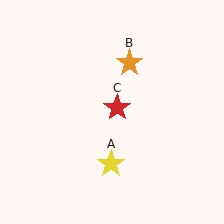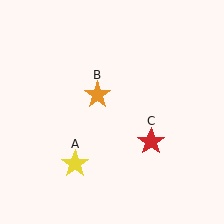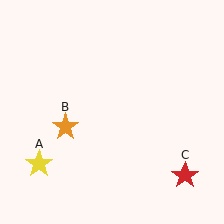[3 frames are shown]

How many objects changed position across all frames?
3 objects changed position: yellow star (object A), orange star (object B), red star (object C).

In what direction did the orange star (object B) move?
The orange star (object B) moved down and to the left.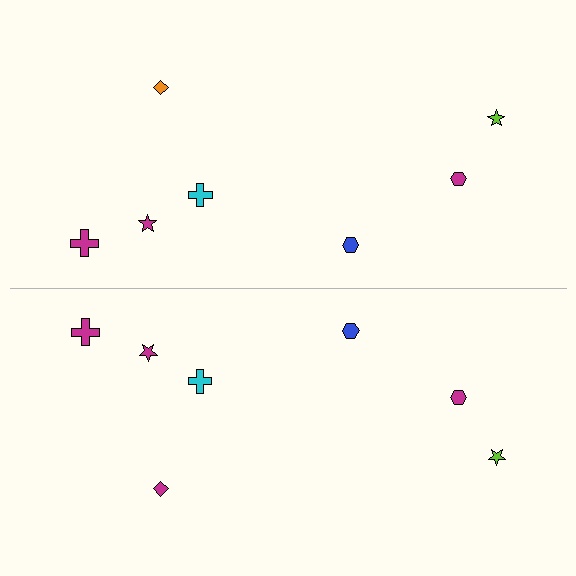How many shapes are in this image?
There are 14 shapes in this image.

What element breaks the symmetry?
The magenta diamond on the bottom side breaks the symmetry — its mirror counterpart is orange.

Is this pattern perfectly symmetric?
No, the pattern is not perfectly symmetric. The magenta diamond on the bottom side breaks the symmetry — its mirror counterpart is orange.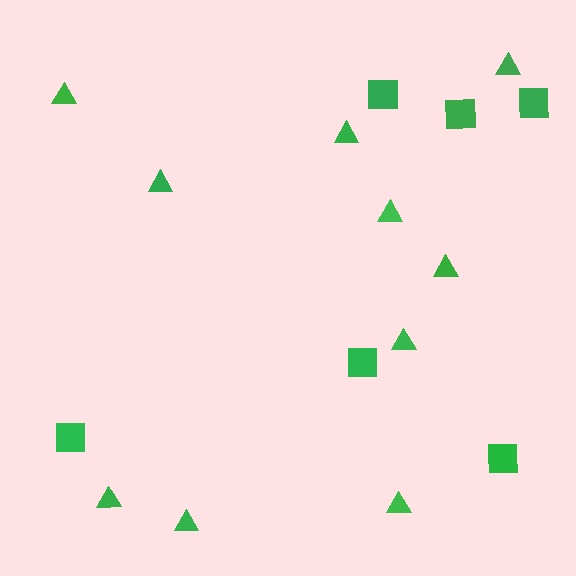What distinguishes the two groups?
There are 2 groups: one group of triangles (10) and one group of squares (6).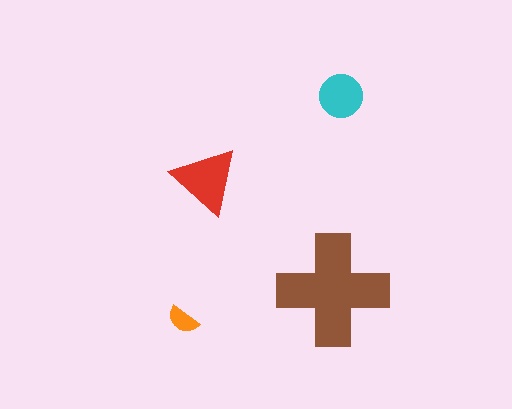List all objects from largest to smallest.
The brown cross, the red triangle, the cyan circle, the orange semicircle.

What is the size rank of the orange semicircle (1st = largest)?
4th.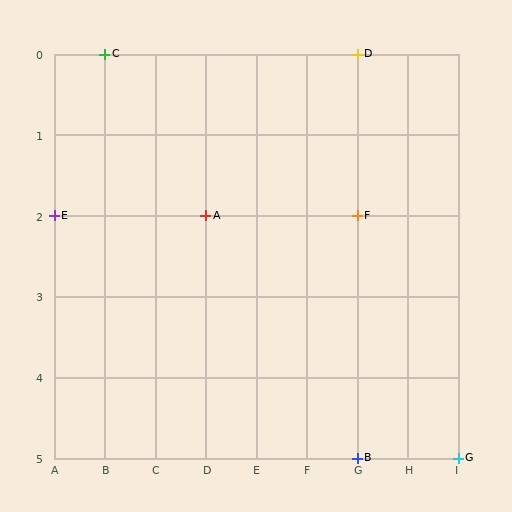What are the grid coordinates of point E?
Point E is at grid coordinates (A, 2).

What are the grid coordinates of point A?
Point A is at grid coordinates (D, 2).